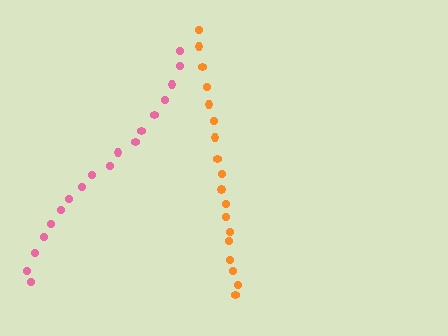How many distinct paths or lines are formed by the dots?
There are 2 distinct paths.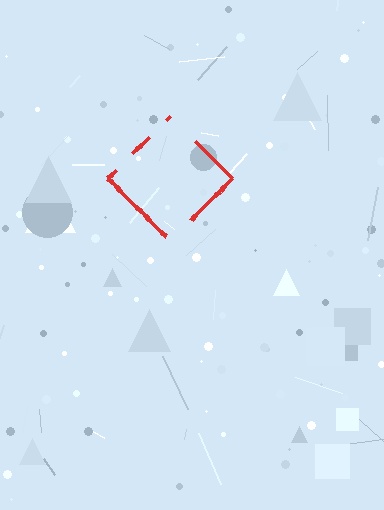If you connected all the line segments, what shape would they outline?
They would outline a diamond.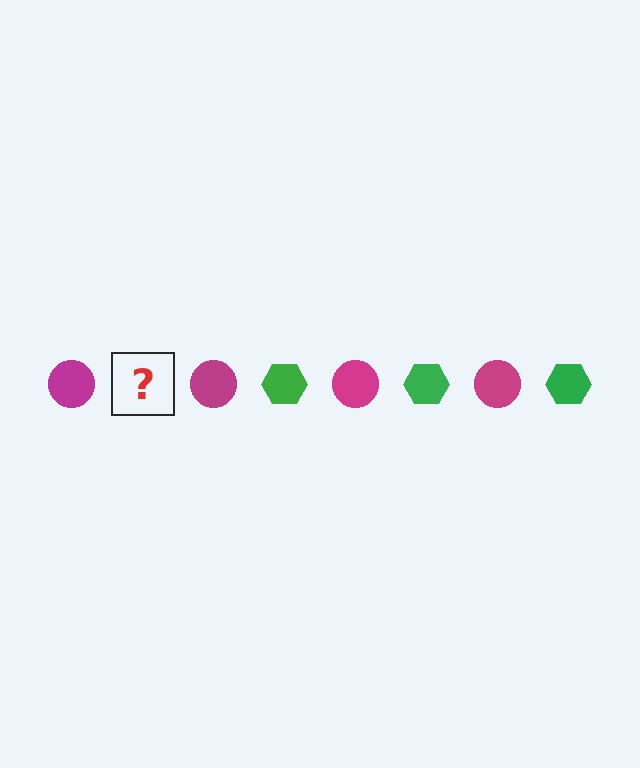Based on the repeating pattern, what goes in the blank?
The blank should be a green hexagon.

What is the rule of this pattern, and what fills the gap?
The rule is that the pattern alternates between magenta circle and green hexagon. The gap should be filled with a green hexagon.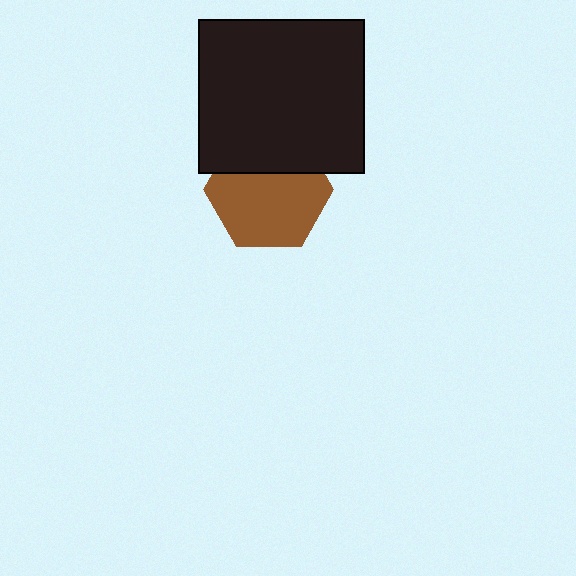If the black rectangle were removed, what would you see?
You would see the complete brown hexagon.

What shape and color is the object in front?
The object in front is a black rectangle.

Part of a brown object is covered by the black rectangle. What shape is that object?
It is a hexagon.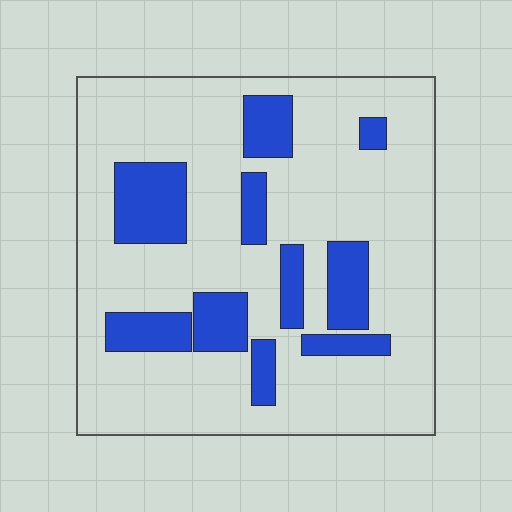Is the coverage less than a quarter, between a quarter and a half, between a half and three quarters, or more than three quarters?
Less than a quarter.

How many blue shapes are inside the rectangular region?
10.